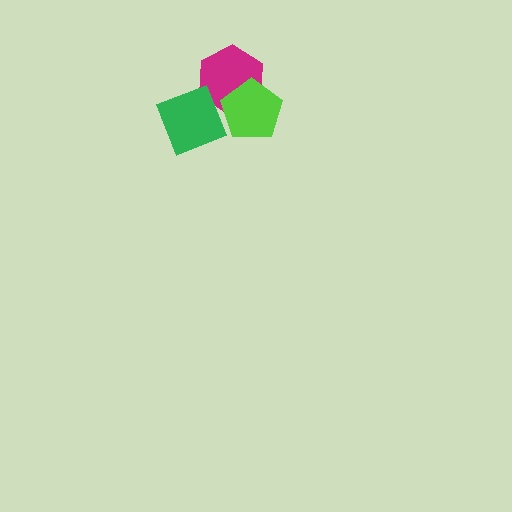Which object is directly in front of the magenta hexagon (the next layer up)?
The lime pentagon is directly in front of the magenta hexagon.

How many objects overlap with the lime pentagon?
2 objects overlap with the lime pentagon.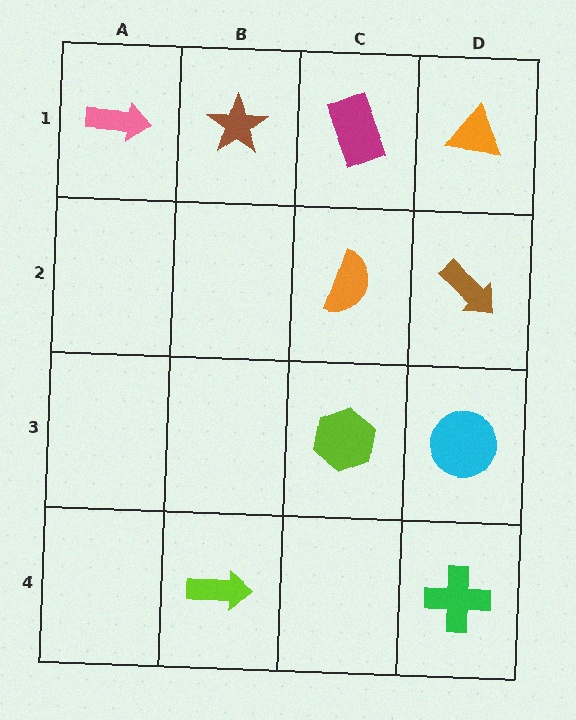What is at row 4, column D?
A green cross.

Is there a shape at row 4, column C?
No, that cell is empty.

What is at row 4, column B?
A lime arrow.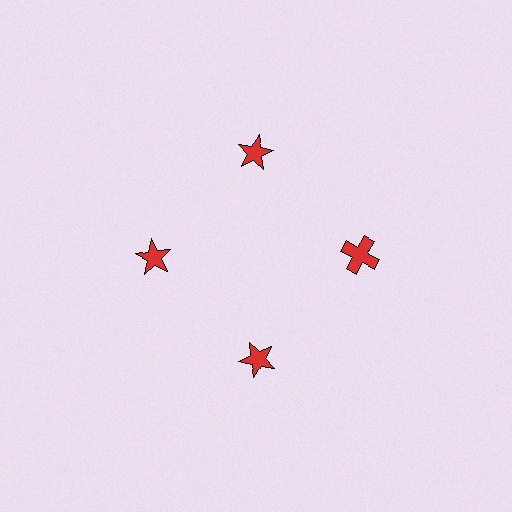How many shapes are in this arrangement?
There are 4 shapes arranged in a ring pattern.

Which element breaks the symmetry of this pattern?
The red cross at roughly the 3 o'clock position breaks the symmetry. All other shapes are red stars.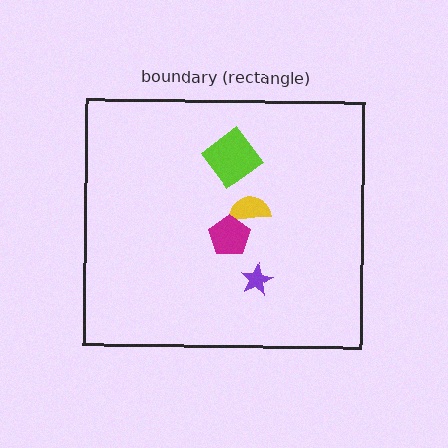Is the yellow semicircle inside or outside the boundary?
Inside.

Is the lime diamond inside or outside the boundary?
Inside.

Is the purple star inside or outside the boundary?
Inside.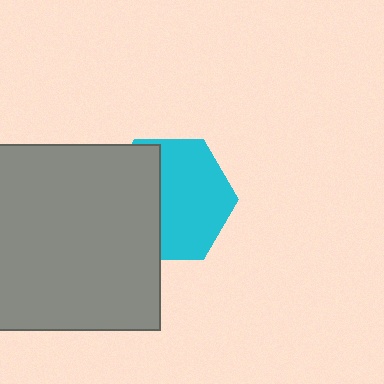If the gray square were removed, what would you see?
You would see the complete cyan hexagon.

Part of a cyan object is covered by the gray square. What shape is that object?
It is a hexagon.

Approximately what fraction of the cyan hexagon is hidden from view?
Roughly 42% of the cyan hexagon is hidden behind the gray square.